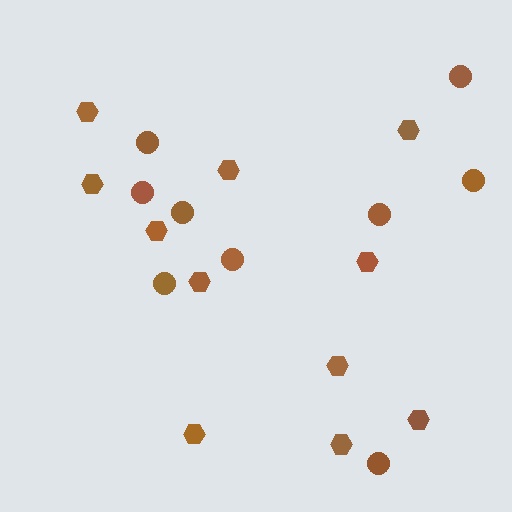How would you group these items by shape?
There are 2 groups: one group of circles (9) and one group of hexagons (11).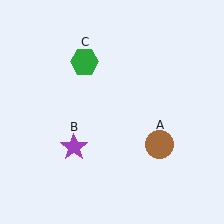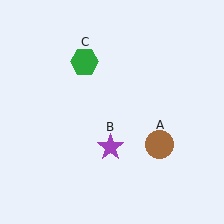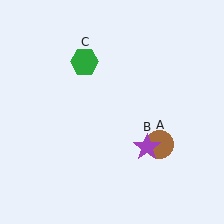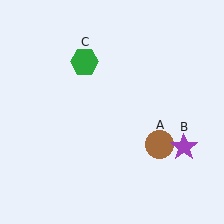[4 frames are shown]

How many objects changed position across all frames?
1 object changed position: purple star (object B).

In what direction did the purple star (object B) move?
The purple star (object B) moved right.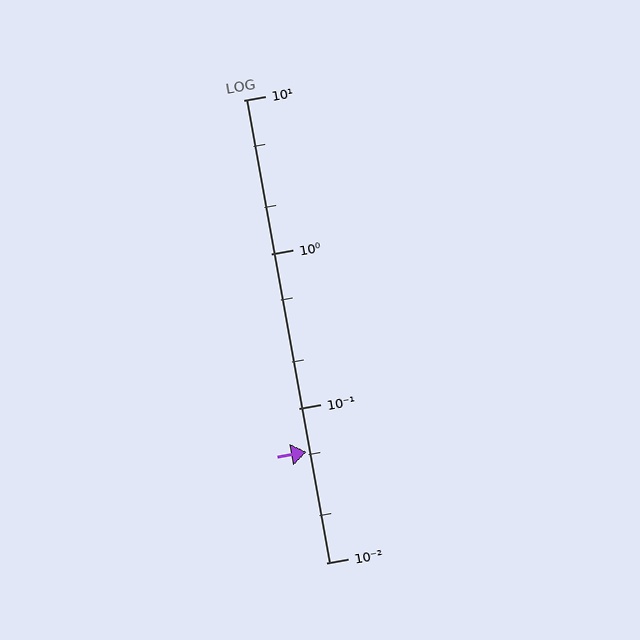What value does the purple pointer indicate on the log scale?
The pointer indicates approximately 0.052.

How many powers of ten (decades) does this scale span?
The scale spans 3 decades, from 0.01 to 10.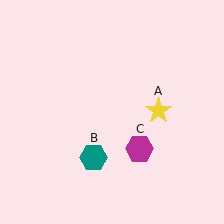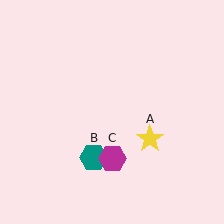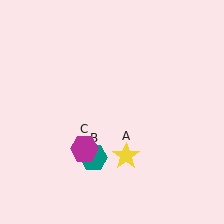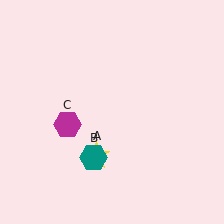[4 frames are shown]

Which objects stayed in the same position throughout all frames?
Teal hexagon (object B) remained stationary.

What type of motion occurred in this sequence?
The yellow star (object A), magenta hexagon (object C) rotated clockwise around the center of the scene.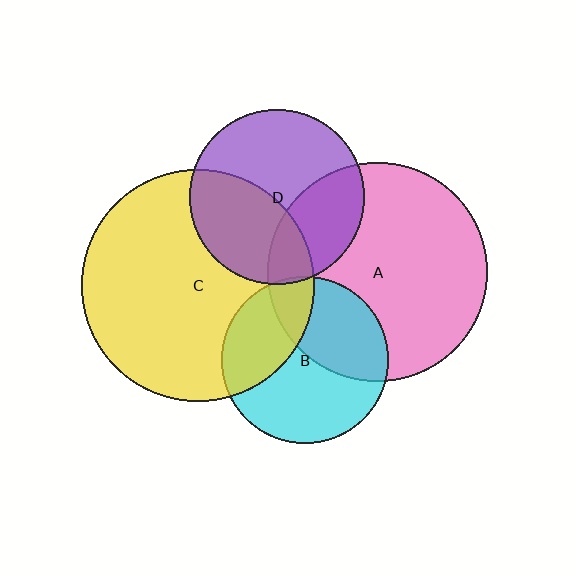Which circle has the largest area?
Circle C (yellow).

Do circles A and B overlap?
Yes.